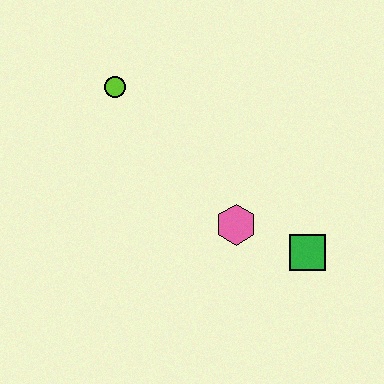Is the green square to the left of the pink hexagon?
No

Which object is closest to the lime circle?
The pink hexagon is closest to the lime circle.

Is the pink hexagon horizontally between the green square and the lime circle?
Yes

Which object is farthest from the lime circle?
The green square is farthest from the lime circle.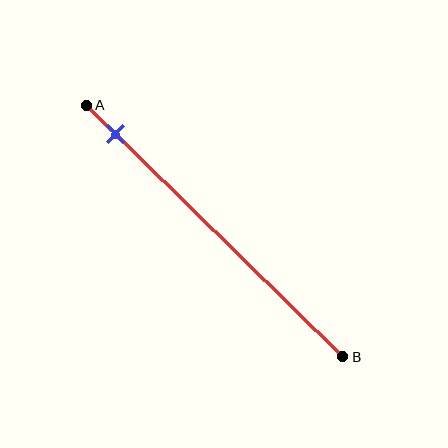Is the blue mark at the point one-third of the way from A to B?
No, the mark is at about 10% from A, not at the 33% one-third point.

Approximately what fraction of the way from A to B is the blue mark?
The blue mark is approximately 10% of the way from A to B.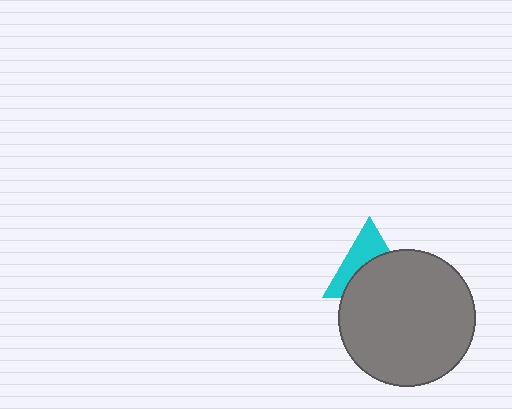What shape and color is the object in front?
The object in front is a gray circle.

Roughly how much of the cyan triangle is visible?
A small part of it is visible (roughly 45%).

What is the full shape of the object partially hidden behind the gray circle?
The partially hidden object is a cyan triangle.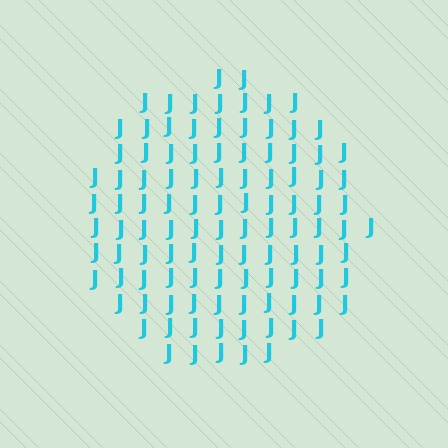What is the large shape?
The large shape is a circle.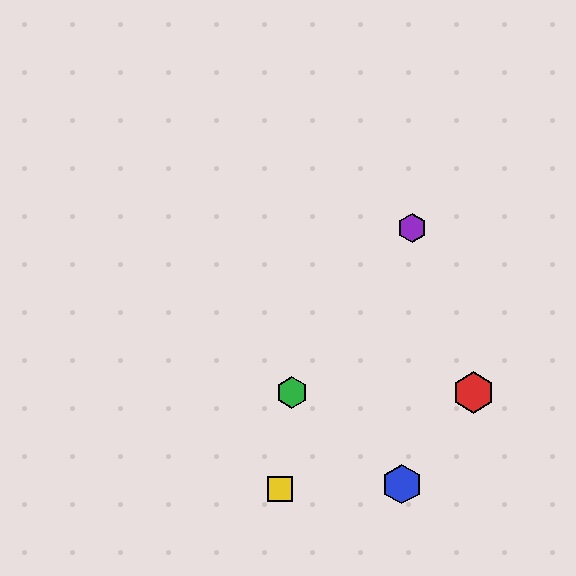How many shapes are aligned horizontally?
2 shapes (the red hexagon, the green hexagon) are aligned horizontally.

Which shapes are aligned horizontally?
The red hexagon, the green hexagon are aligned horizontally.